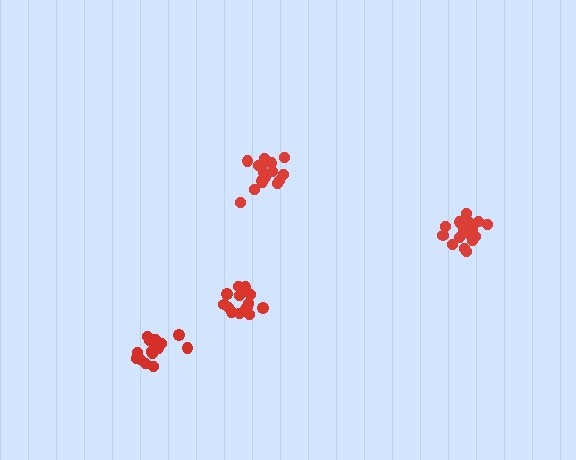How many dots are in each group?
Group 1: 17 dots, Group 2: 15 dots, Group 3: 15 dots, Group 4: 19 dots (66 total).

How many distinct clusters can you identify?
There are 4 distinct clusters.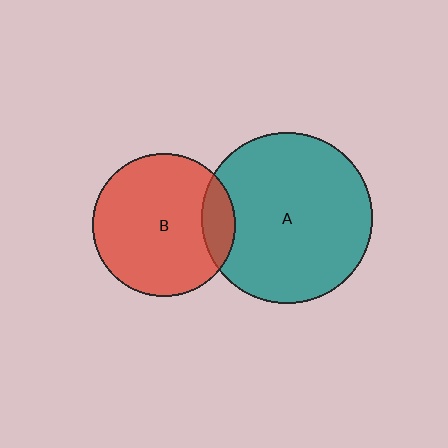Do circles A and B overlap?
Yes.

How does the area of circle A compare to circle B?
Approximately 1.4 times.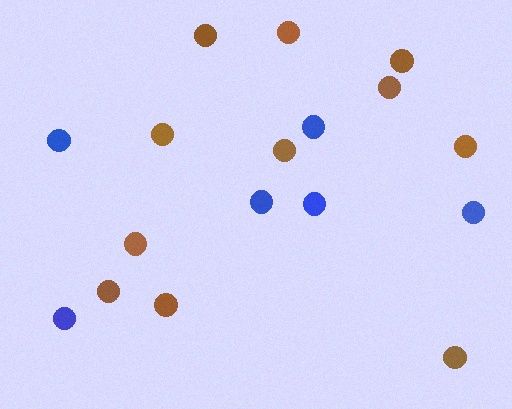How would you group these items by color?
There are 2 groups: one group of blue circles (6) and one group of brown circles (11).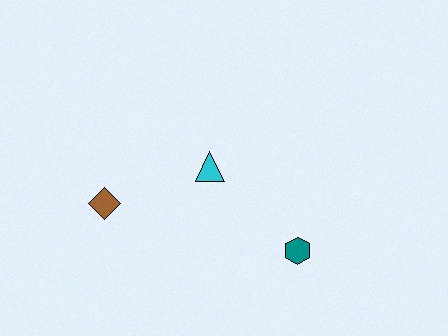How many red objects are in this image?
There are no red objects.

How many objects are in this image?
There are 3 objects.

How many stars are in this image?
There are no stars.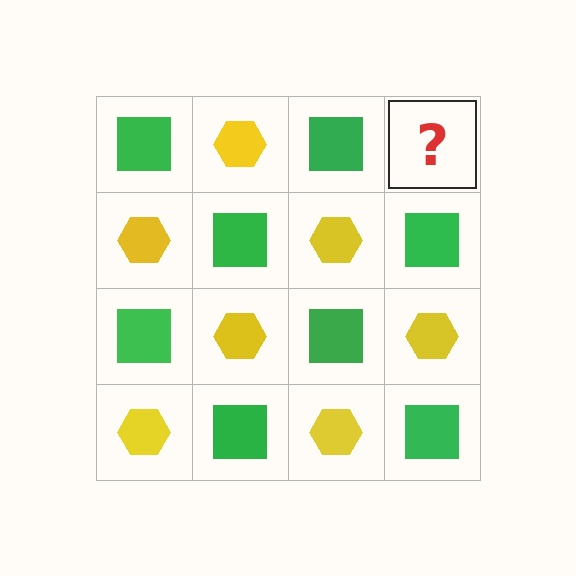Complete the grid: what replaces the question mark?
The question mark should be replaced with a yellow hexagon.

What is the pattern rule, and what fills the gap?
The rule is that it alternates green square and yellow hexagon in a checkerboard pattern. The gap should be filled with a yellow hexagon.